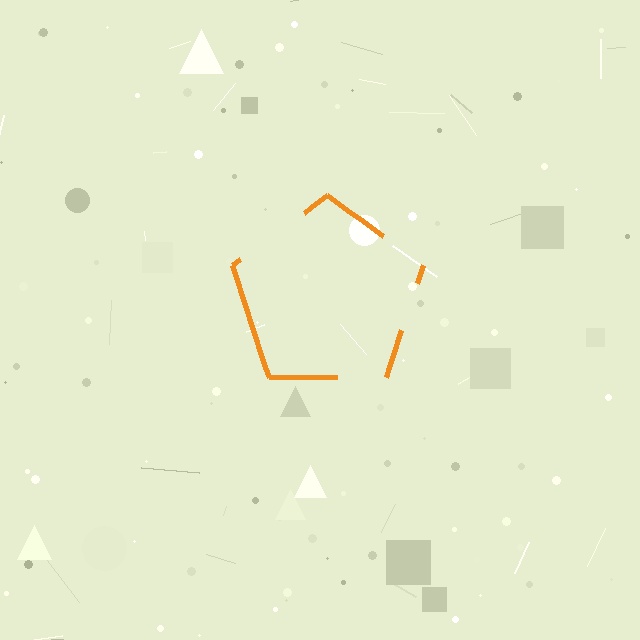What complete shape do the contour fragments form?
The contour fragments form a pentagon.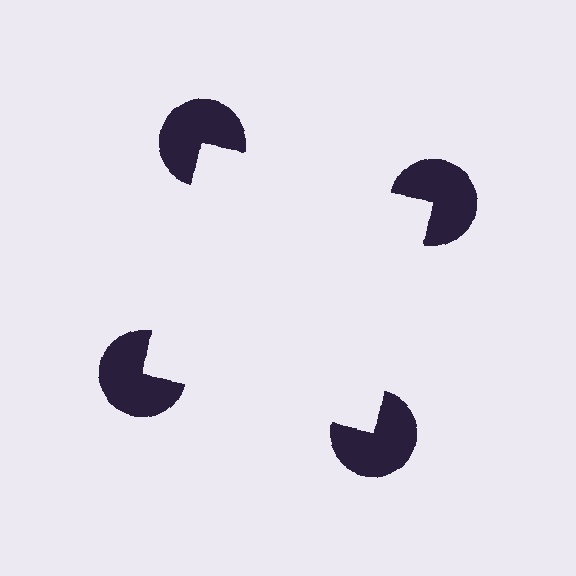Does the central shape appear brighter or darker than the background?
It typically appears slightly brighter than the background, even though no actual brightness change is drawn.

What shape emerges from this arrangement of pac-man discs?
An illusory square — its edges are inferred from the aligned wedge cuts in the pac-man discs, not physically drawn.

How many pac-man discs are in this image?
There are 4 — one at each vertex of the illusory square.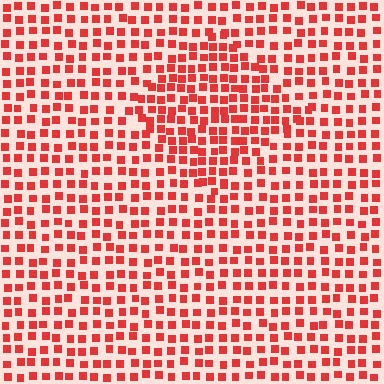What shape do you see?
I see a diamond.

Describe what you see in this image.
The image contains small red elements arranged at two different densities. A diamond-shaped region is visible where the elements are more densely packed than the surrounding area.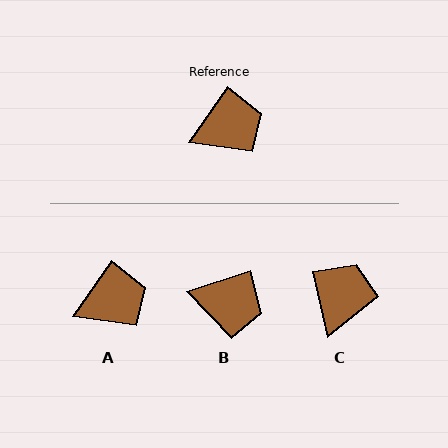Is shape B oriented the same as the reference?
No, it is off by about 38 degrees.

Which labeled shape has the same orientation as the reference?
A.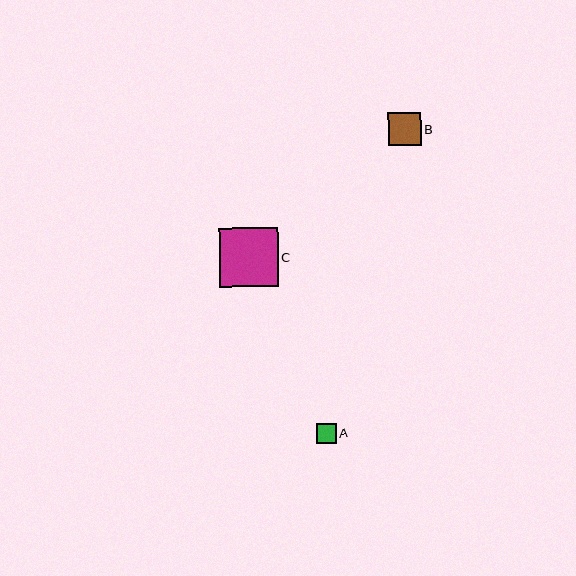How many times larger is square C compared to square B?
Square C is approximately 1.8 times the size of square B.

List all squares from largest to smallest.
From largest to smallest: C, B, A.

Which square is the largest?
Square C is the largest with a size of approximately 59 pixels.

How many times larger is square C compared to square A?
Square C is approximately 3.0 times the size of square A.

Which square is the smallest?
Square A is the smallest with a size of approximately 20 pixels.